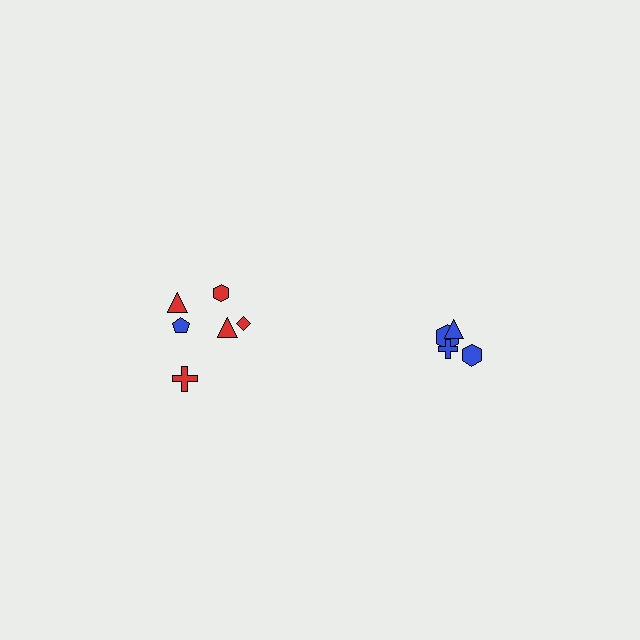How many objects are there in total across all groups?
There are 10 objects.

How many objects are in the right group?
There are 4 objects.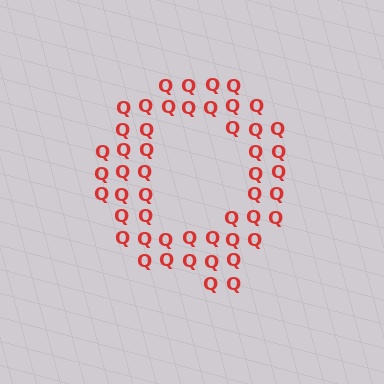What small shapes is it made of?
It is made of small letter Q's.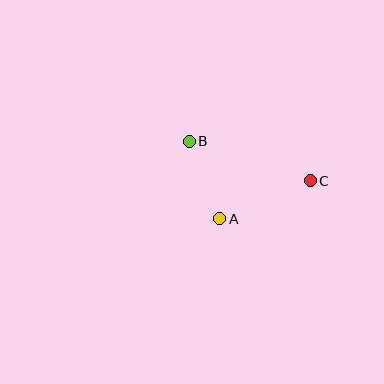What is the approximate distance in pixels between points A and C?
The distance between A and C is approximately 98 pixels.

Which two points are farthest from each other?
Points B and C are farthest from each other.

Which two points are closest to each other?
Points A and B are closest to each other.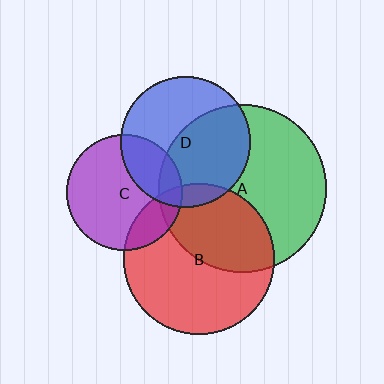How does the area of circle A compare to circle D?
Approximately 1.6 times.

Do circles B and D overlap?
Yes.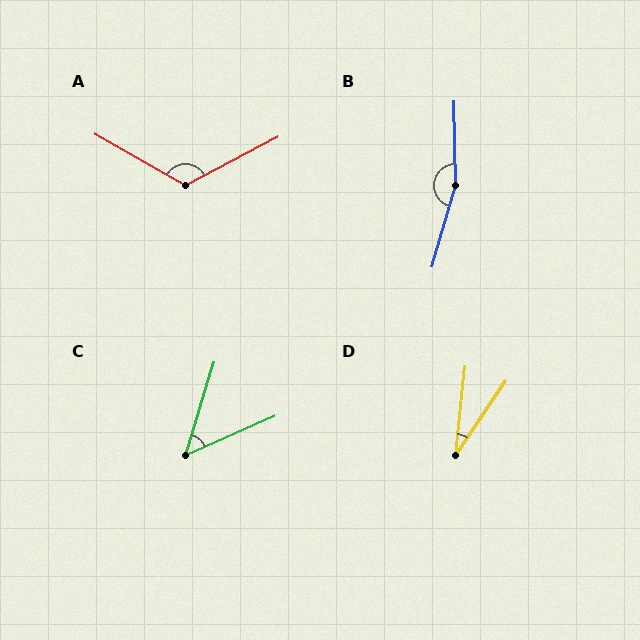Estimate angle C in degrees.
Approximately 49 degrees.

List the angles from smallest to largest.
D (28°), C (49°), A (123°), B (163°).